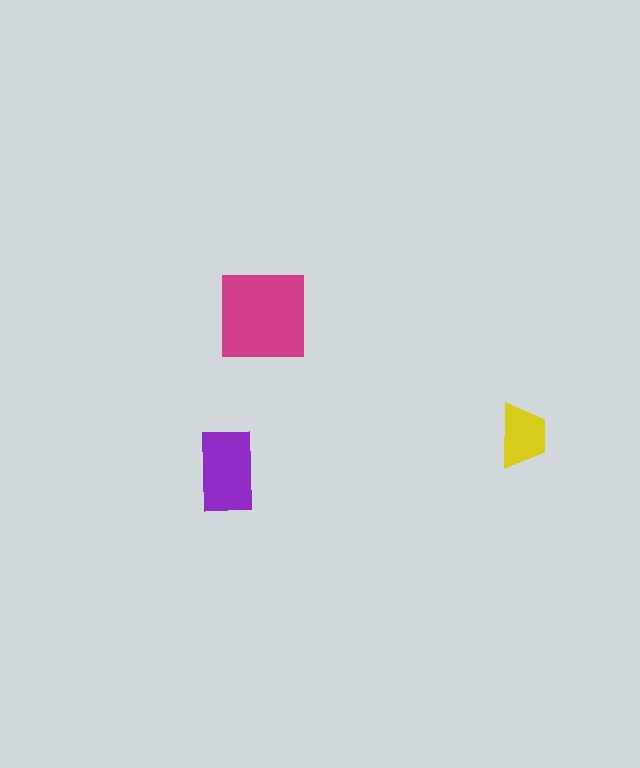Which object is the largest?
The magenta square.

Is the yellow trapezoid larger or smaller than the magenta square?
Smaller.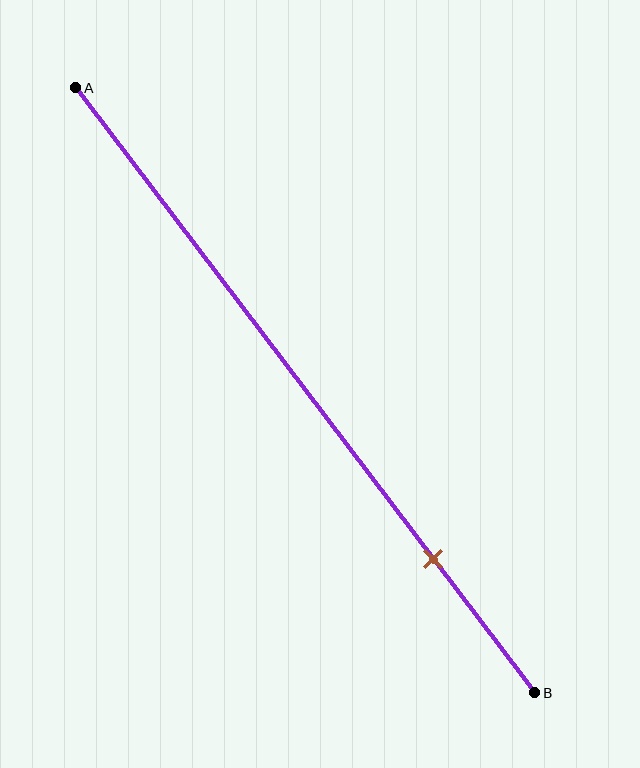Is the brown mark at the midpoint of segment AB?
No, the mark is at about 80% from A, not at the 50% midpoint.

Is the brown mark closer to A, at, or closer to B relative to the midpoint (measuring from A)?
The brown mark is closer to point B than the midpoint of segment AB.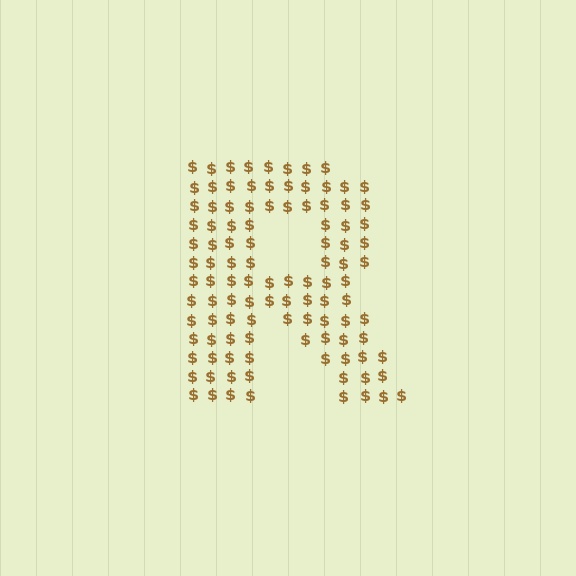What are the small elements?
The small elements are dollar signs.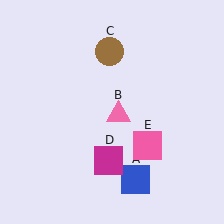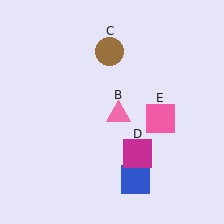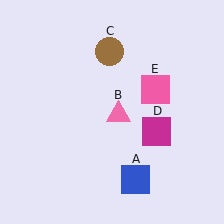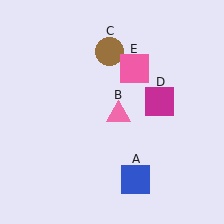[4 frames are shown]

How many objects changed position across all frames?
2 objects changed position: magenta square (object D), pink square (object E).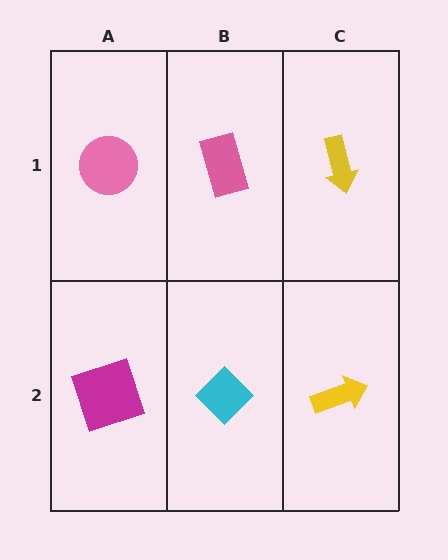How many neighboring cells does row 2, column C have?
2.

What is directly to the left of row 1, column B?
A pink circle.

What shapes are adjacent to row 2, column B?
A pink rectangle (row 1, column B), a magenta square (row 2, column A), a yellow arrow (row 2, column C).